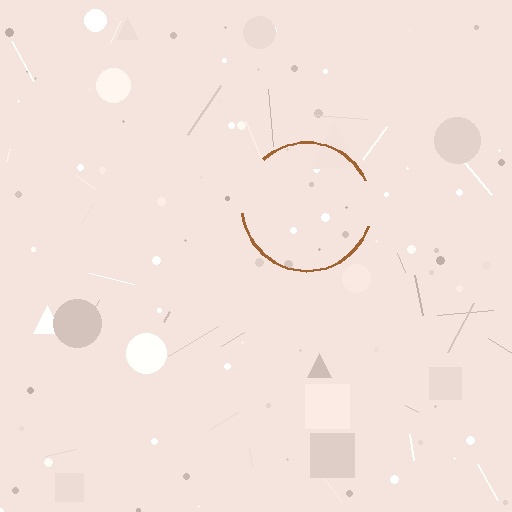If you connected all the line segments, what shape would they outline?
They would outline a circle.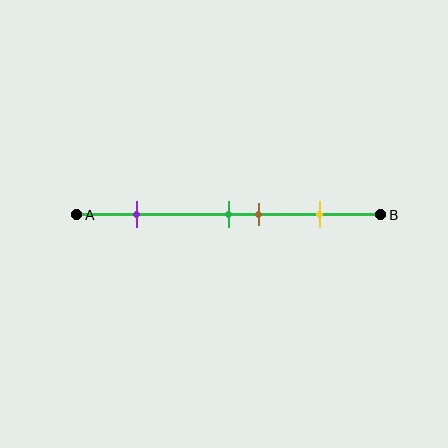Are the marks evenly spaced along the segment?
No, the marks are not evenly spaced.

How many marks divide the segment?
There are 4 marks dividing the segment.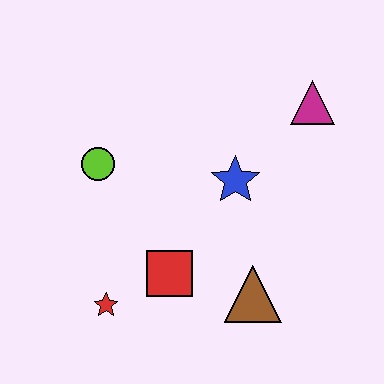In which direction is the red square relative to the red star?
The red square is to the right of the red star.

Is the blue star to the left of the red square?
No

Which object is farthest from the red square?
The magenta triangle is farthest from the red square.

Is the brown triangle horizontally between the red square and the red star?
No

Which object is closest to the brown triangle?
The red square is closest to the brown triangle.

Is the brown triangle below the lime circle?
Yes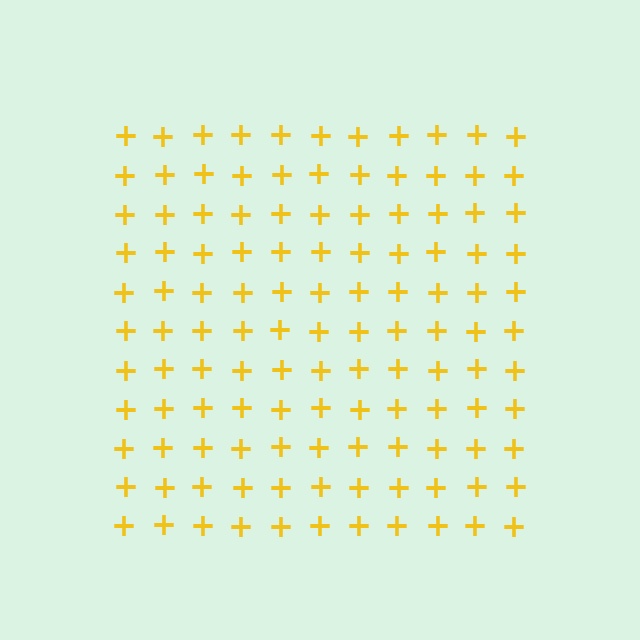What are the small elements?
The small elements are plus signs.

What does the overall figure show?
The overall figure shows a square.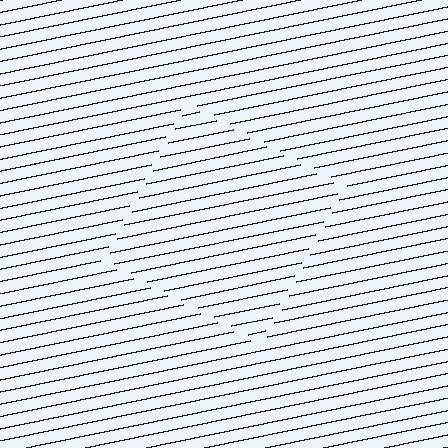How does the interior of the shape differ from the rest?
The interior of the shape contains the same grating, shifted by half a period — the contour is defined by the phase discontinuity where line-ends from the inner and outer gratings abut.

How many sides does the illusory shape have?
4 sides — the line-ends trace a square.